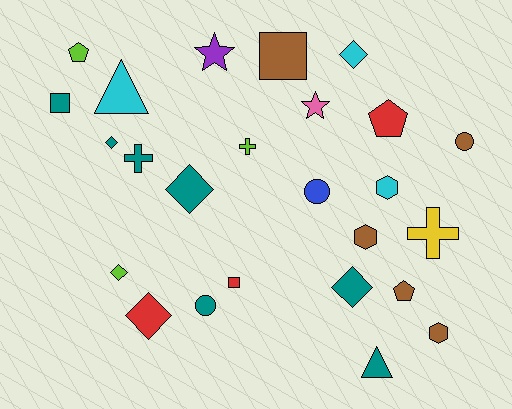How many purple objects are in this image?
There is 1 purple object.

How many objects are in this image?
There are 25 objects.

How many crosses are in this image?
There are 3 crosses.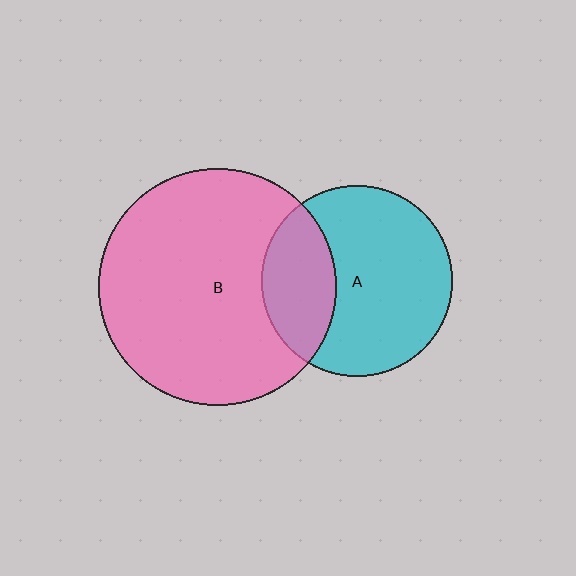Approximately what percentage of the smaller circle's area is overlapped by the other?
Approximately 30%.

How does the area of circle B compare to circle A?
Approximately 1.6 times.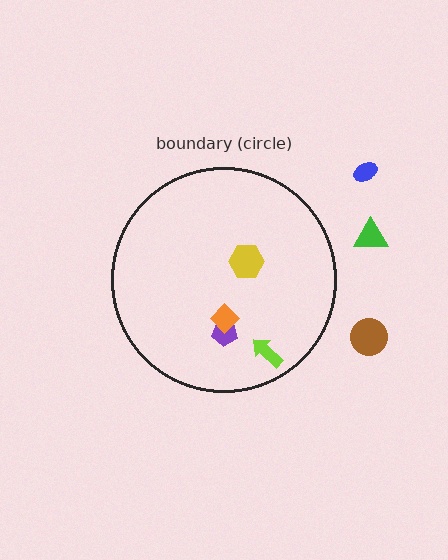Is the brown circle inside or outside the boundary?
Outside.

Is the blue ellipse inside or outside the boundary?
Outside.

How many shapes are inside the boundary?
4 inside, 3 outside.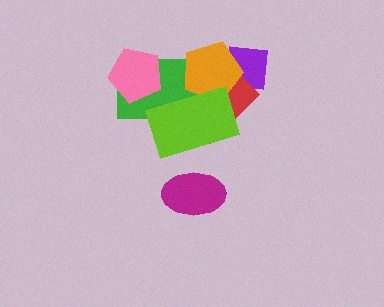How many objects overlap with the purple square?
2 objects overlap with the purple square.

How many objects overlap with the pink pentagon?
1 object overlaps with the pink pentagon.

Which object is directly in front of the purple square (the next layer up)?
The red diamond is directly in front of the purple square.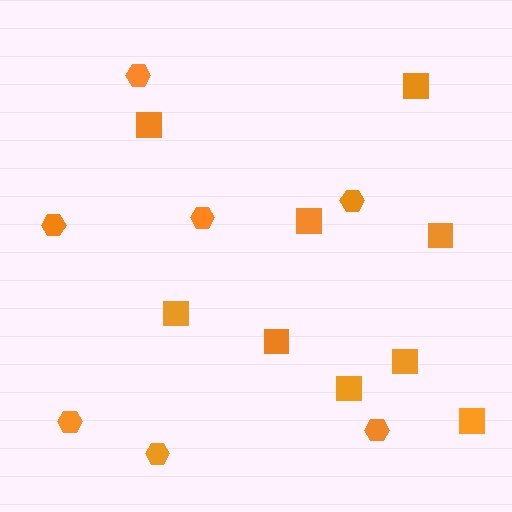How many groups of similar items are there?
There are 2 groups: one group of hexagons (7) and one group of squares (9).